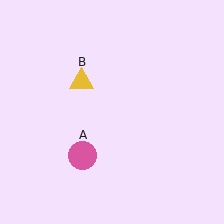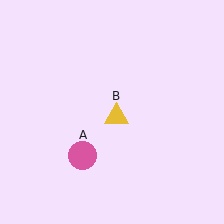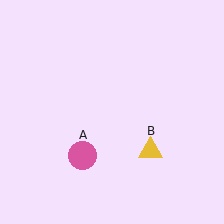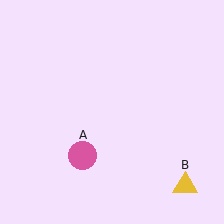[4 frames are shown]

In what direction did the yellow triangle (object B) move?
The yellow triangle (object B) moved down and to the right.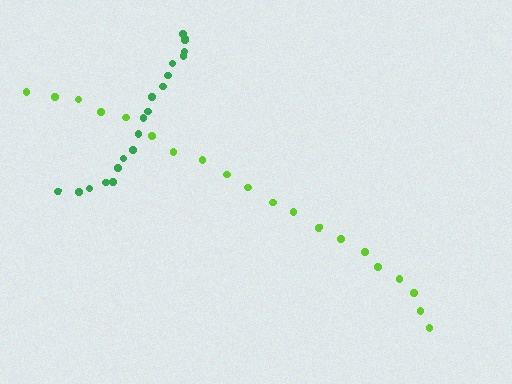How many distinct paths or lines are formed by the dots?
There are 2 distinct paths.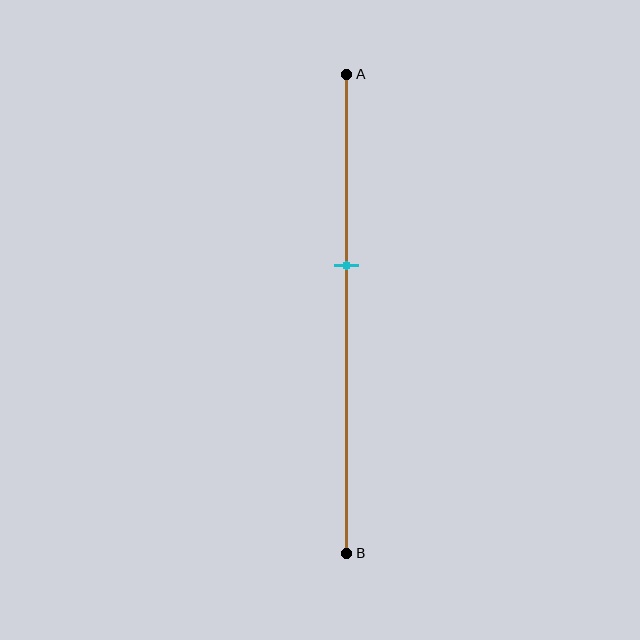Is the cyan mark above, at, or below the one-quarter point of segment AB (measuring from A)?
The cyan mark is below the one-quarter point of segment AB.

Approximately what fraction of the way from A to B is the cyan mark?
The cyan mark is approximately 40% of the way from A to B.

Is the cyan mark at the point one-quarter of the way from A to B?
No, the mark is at about 40% from A, not at the 25% one-quarter point.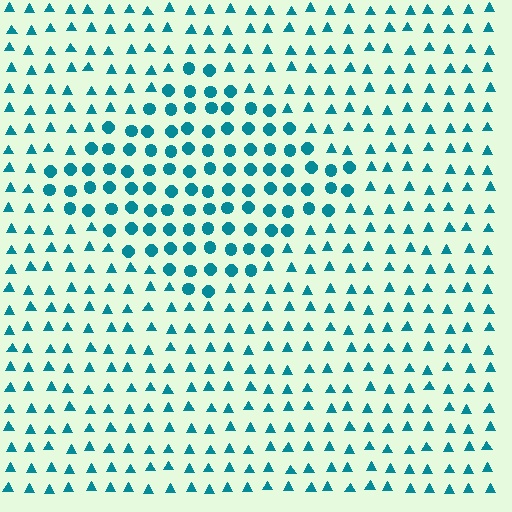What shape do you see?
I see a diamond.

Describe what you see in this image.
The image is filled with small teal elements arranged in a uniform grid. A diamond-shaped region contains circles, while the surrounding area contains triangles. The boundary is defined purely by the change in element shape.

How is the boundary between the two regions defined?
The boundary is defined by a change in element shape: circles inside vs. triangles outside. All elements share the same color and spacing.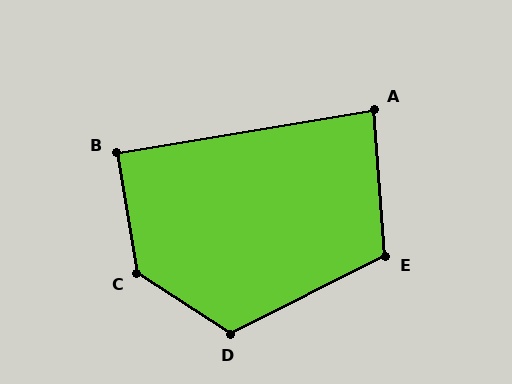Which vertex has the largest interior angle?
C, at approximately 132 degrees.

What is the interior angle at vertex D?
Approximately 120 degrees (obtuse).